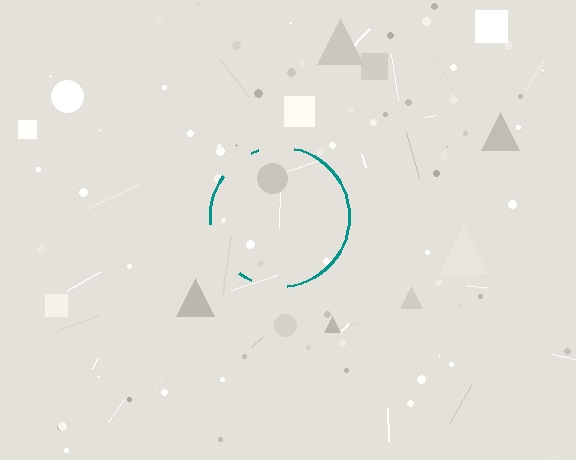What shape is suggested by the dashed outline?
The dashed outline suggests a circle.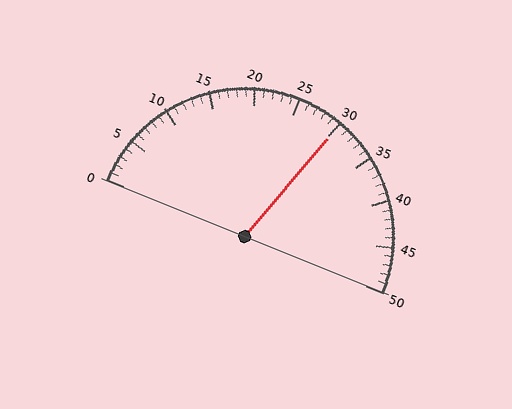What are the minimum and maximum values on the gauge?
The gauge ranges from 0 to 50.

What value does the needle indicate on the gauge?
The needle indicates approximately 30.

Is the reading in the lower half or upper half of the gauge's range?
The reading is in the upper half of the range (0 to 50).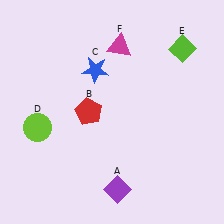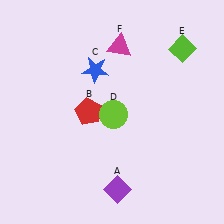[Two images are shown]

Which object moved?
The lime circle (D) moved right.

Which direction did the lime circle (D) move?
The lime circle (D) moved right.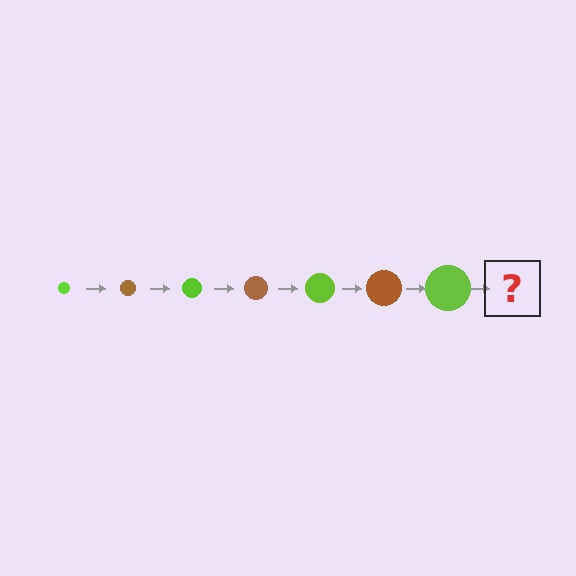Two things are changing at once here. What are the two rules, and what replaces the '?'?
The two rules are that the circle grows larger each step and the color cycles through lime and brown. The '?' should be a brown circle, larger than the previous one.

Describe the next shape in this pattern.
It should be a brown circle, larger than the previous one.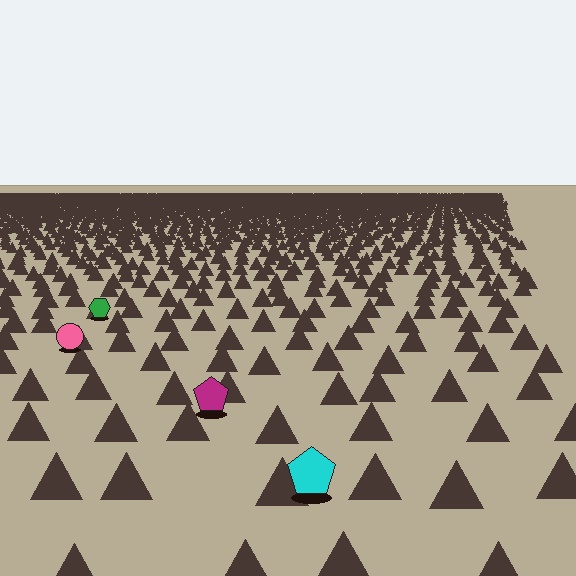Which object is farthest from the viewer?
The green hexagon is farthest from the viewer. It appears smaller and the ground texture around it is denser.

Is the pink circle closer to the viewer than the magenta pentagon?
No. The magenta pentagon is closer — you can tell from the texture gradient: the ground texture is coarser near it.